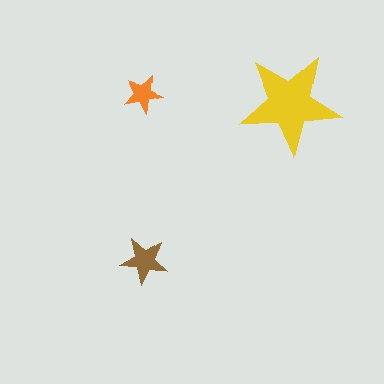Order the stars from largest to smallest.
the yellow one, the brown one, the orange one.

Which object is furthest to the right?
The yellow star is rightmost.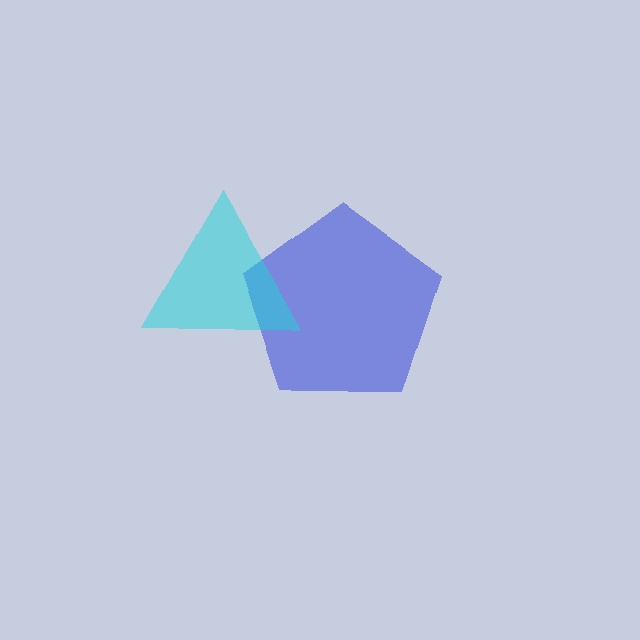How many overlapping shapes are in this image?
There are 2 overlapping shapes in the image.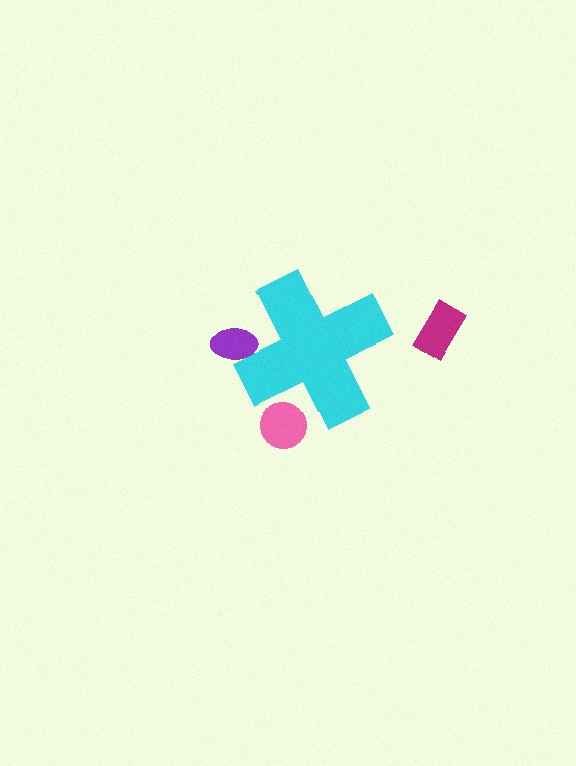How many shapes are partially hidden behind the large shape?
2 shapes are partially hidden.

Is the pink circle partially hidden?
Yes, the pink circle is partially hidden behind the cyan cross.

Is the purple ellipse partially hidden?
Yes, the purple ellipse is partially hidden behind the cyan cross.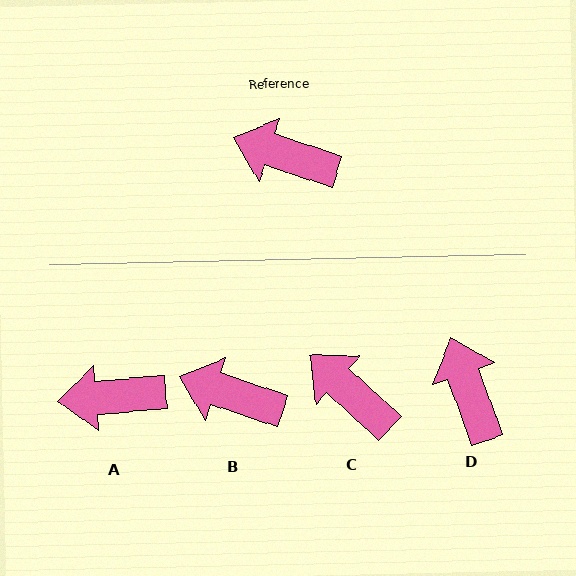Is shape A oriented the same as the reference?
No, it is off by about 23 degrees.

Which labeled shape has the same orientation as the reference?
B.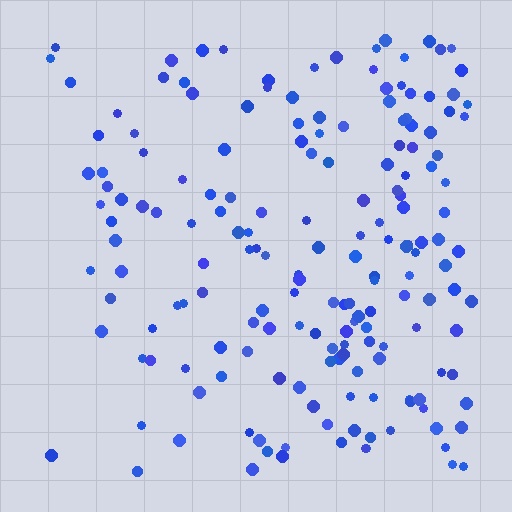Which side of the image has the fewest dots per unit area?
The left.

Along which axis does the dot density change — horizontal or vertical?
Horizontal.